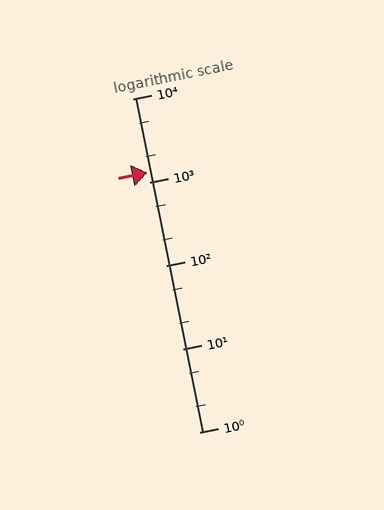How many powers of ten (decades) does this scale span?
The scale spans 4 decades, from 1 to 10000.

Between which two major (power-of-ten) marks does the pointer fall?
The pointer is between 1000 and 10000.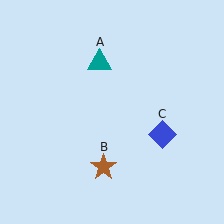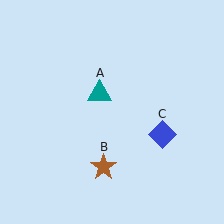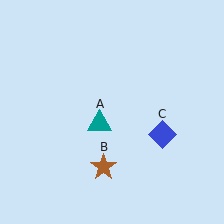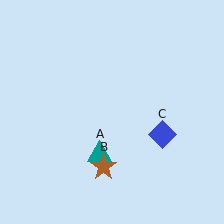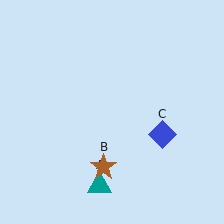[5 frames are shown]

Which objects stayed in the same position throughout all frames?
Brown star (object B) and blue diamond (object C) remained stationary.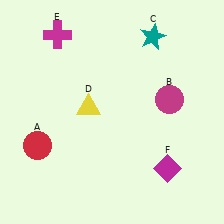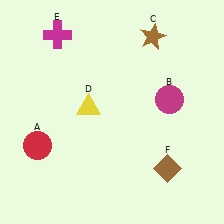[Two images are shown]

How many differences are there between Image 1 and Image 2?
There are 2 differences between the two images.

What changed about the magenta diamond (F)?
In Image 1, F is magenta. In Image 2, it changed to brown.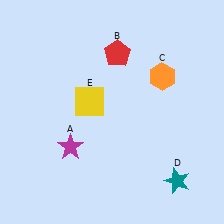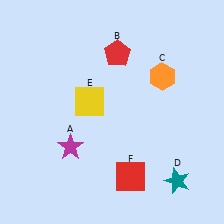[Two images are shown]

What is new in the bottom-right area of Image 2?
A red square (F) was added in the bottom-right area of Image 2.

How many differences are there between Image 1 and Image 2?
There is 1 difference between the two images.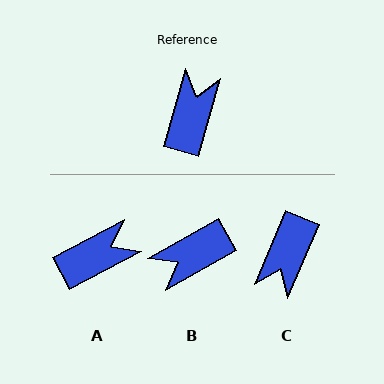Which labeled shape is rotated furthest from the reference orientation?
C, about 173 degrees away.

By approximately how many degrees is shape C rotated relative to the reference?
Approximately 173 degrees counter-clockwise.